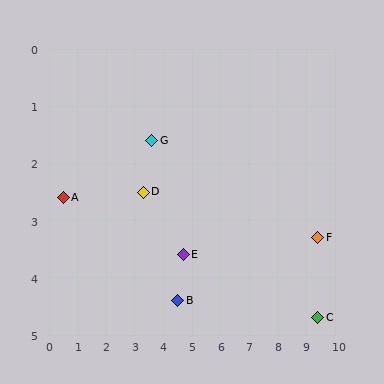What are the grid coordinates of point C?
Point C is at approximately (9.4, 4.7).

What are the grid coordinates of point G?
Point G is at approximately (3.6, 1.6).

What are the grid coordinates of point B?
Point B is at approximately (4.5, 4.4).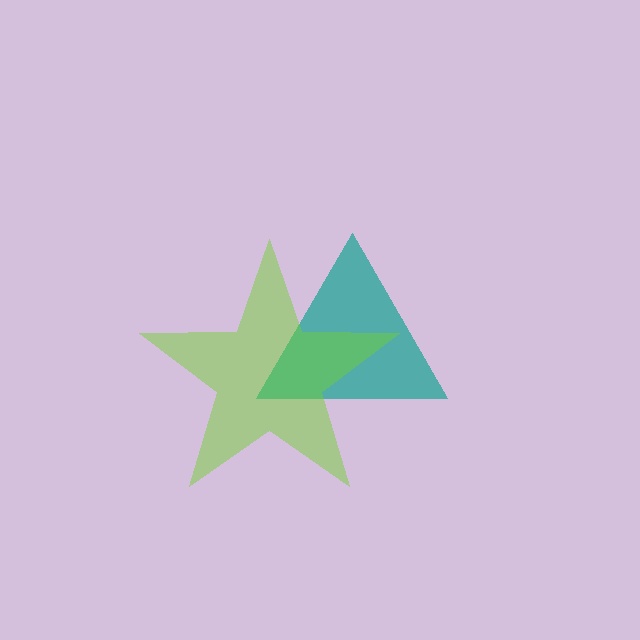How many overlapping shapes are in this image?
There are 2 overlapping shapes in the image.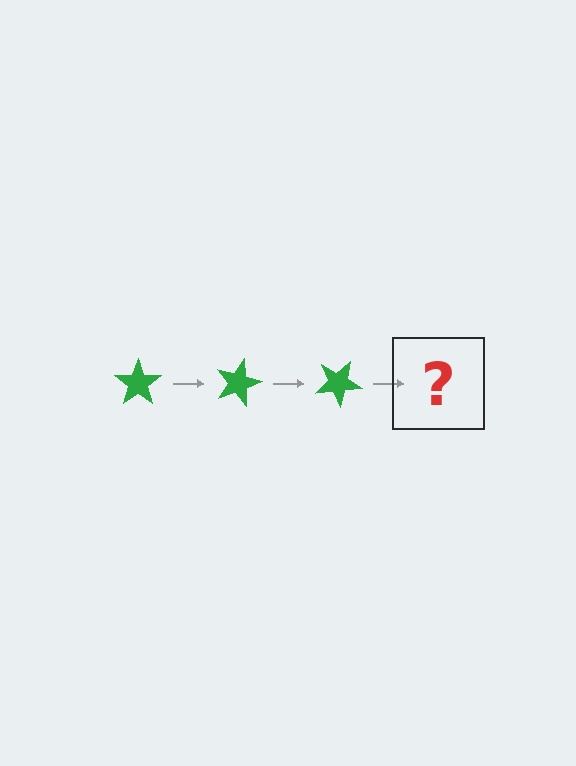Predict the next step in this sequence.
The next step is a green star rotated 45 degrees.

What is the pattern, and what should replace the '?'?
The pattern is that the star rotates 15 degrees each step. The '?' should be a green star rotated 45 degrees.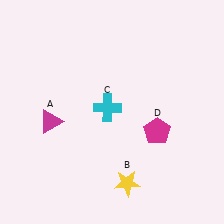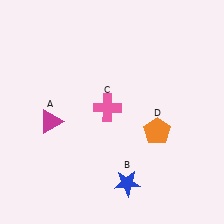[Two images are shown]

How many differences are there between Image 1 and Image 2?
There are 3 differences between the two images.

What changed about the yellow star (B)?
In Image 1, B is yellow. In Image 2, it changed to blue.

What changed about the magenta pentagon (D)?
In Image 1, D is magenta. In Image 2, it changed to orange.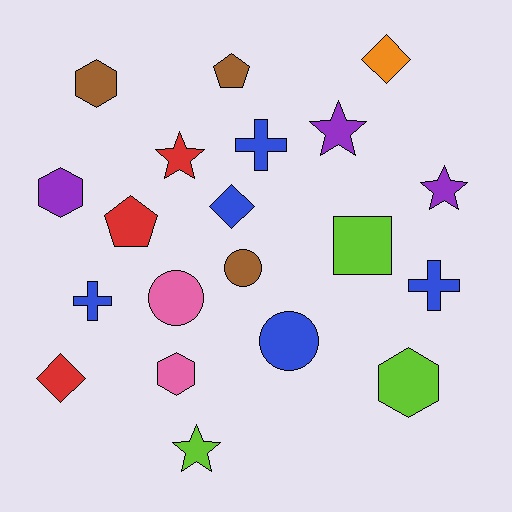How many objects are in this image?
There are 20 objects.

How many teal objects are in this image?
There are no teal objects.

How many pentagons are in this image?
There are 2 pentagons.